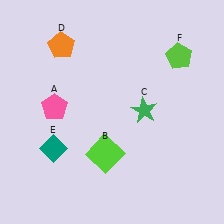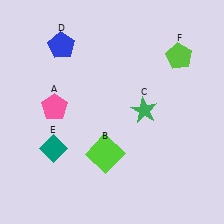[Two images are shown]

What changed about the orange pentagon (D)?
In Image 1, D is orange. In Image 2, it changed to blue.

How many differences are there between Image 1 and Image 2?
There is 1 difference between the two images.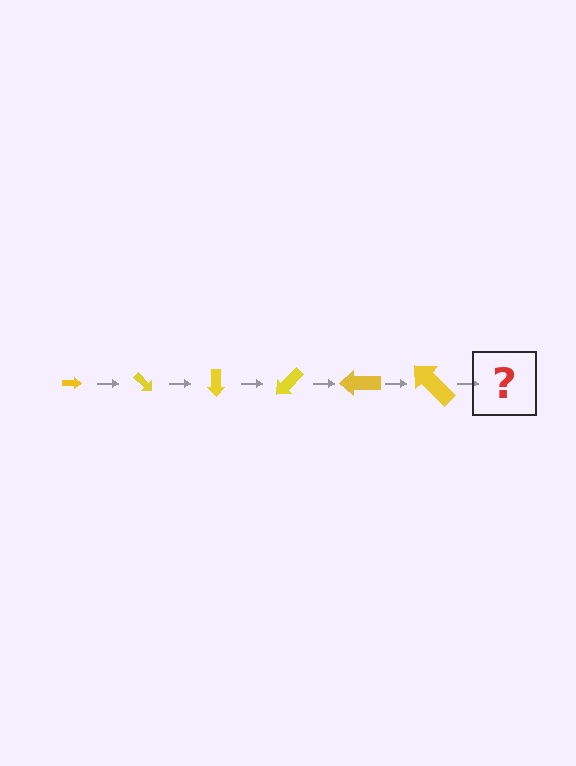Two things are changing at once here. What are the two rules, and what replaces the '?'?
The two rules are that the arrow grows larger each step and it rotates 45 degrees each step. The '?' should be an arrow, larger than the previous one and rotated 270 degrees from the start.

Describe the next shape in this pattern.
It should be an arrow, larger than the previous one and rotated 270 degrees from the start.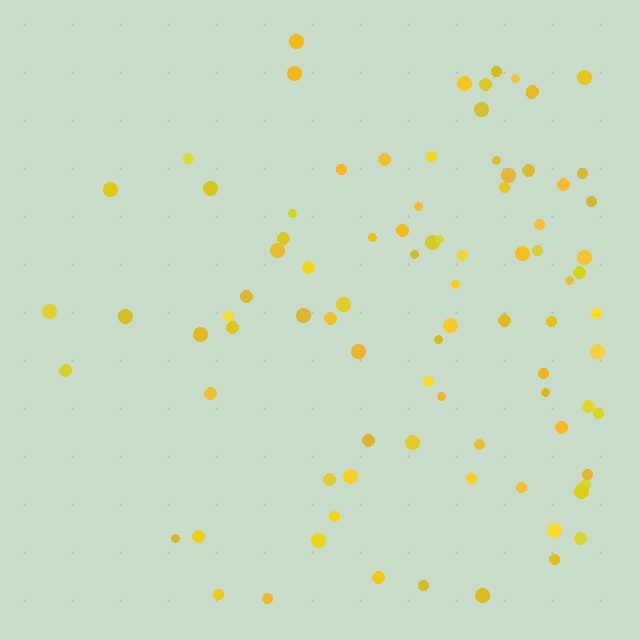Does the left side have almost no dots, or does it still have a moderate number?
Still a moderate number, just noticeably fewer than the right.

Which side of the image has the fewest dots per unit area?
The left.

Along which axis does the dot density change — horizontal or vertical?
Horizontal.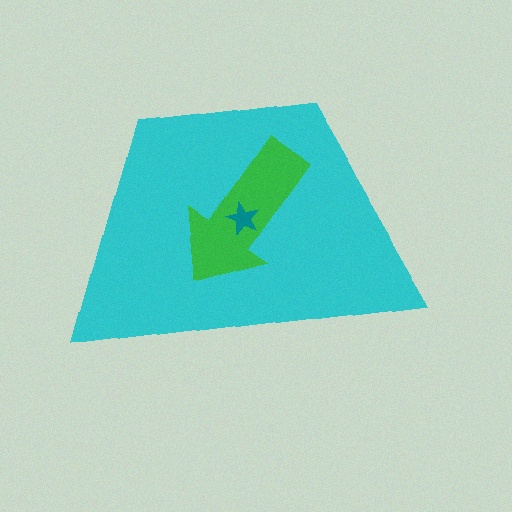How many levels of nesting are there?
3.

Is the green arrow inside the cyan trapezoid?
Yes.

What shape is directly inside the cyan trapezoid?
The green arrow.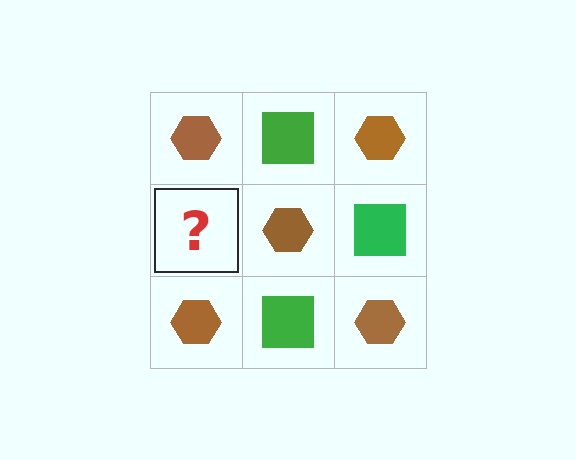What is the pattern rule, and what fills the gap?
The rule is that it alternates brown hexagon and green square in a checkerboard pattern. The gap should be filled with a green square.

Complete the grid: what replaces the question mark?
The question mark should be replaced with a green square.